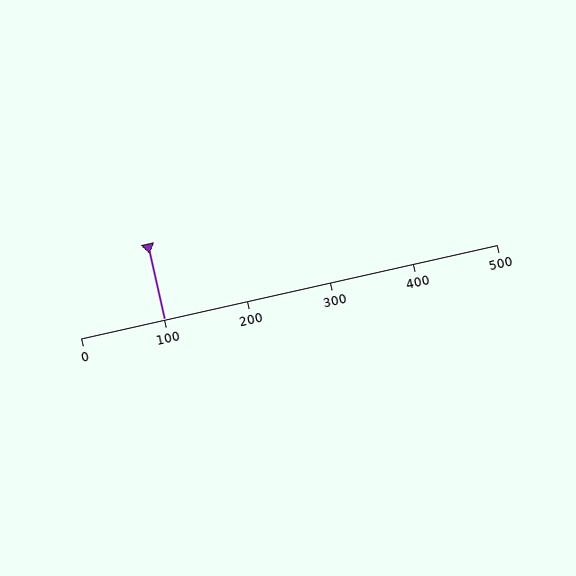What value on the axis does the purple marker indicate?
The marker indicates approximately 100.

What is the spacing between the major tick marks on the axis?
The major ticks are spaced 100 apart.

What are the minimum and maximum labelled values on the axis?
The axis runs from 0 to 500.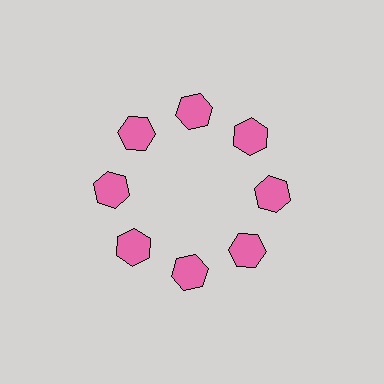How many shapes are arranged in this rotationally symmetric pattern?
There are 8 shapes, arranged in 8 groups of 1.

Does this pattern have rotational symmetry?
Yes, this pattern has 8-fold rotational symmetry. It looks the same after rotating 45 degrees around the center.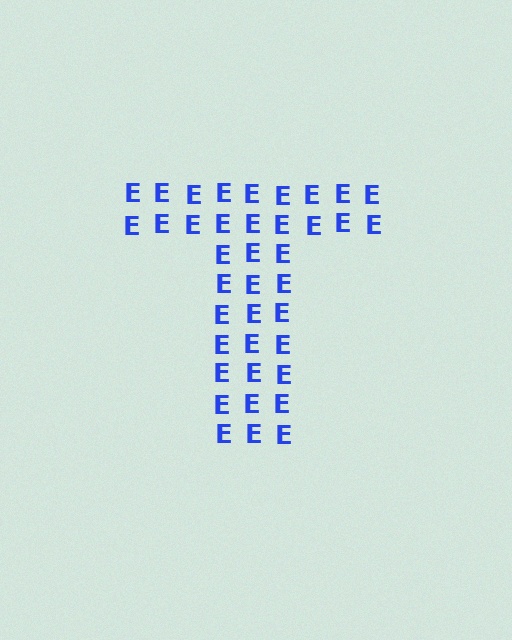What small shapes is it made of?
It is made of small letter E's.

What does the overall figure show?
The overall figure shows the letter T.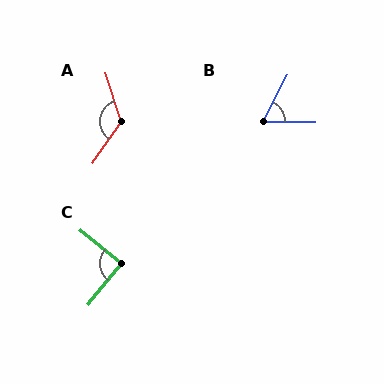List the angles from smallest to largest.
B (63°), C (90°), A (128°).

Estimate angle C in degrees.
Approximately 90 degrees.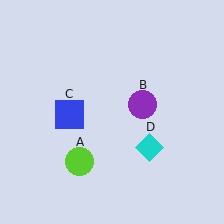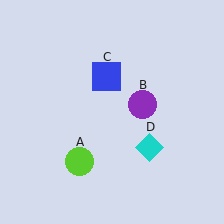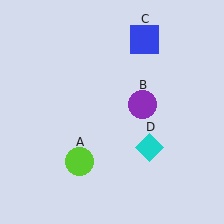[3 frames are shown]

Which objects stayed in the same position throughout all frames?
Lime circle (object A) and purple circle (object B) and cyan diamond (object D) remained stationary.